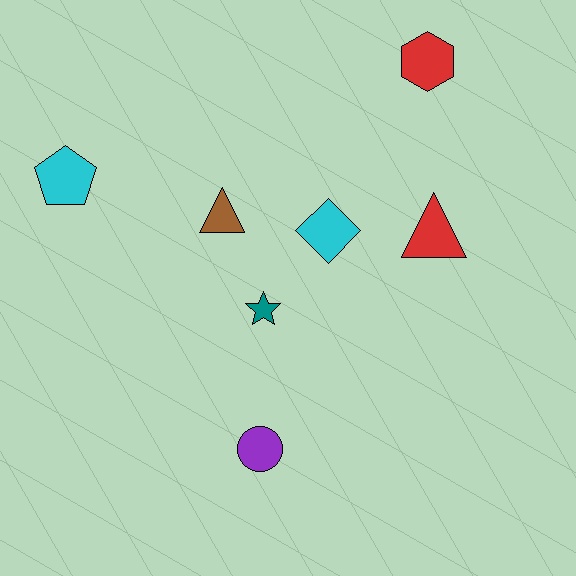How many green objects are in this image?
There are no green objects.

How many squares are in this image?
There are no squares.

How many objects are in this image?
There are 7 objects.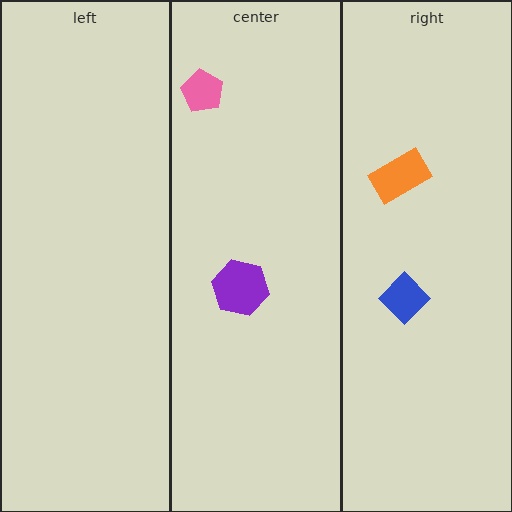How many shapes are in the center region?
2.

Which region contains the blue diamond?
The right region.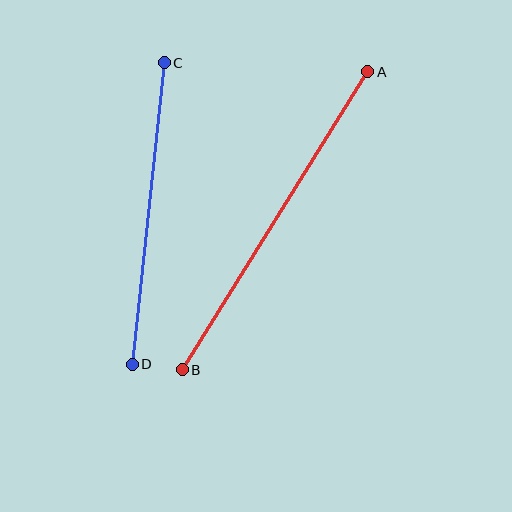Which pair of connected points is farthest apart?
Points A and B are farthest apart.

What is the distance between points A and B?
The distance is approximately 351 pixels.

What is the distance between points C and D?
The distance is approximately 303 pixels.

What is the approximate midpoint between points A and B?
The midpoint is at approximately (275, 221) pixels.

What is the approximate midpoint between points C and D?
The midpoint is at approximately (148, 214) pixels.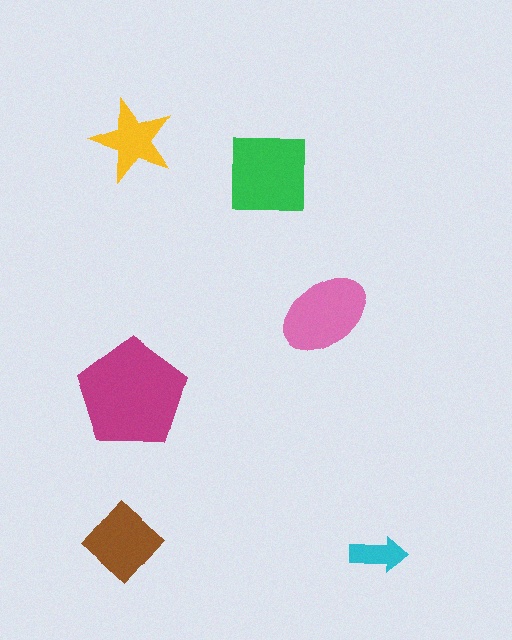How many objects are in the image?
There are 6 objects in the image.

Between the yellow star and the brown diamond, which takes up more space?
The brown diamond.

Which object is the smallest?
The cyan arrow.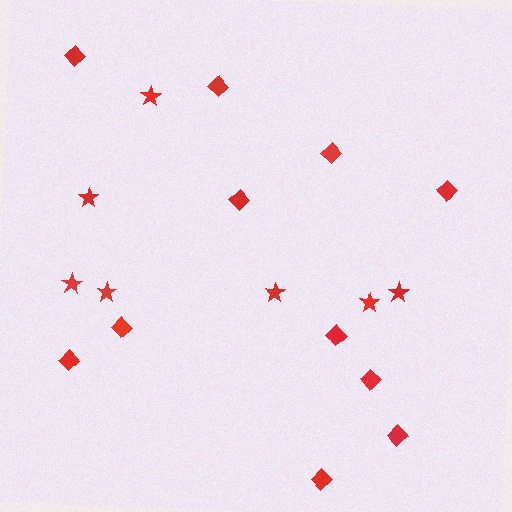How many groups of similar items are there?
There are 2 groups: one group of stars (7) and one group of diamonds (11).